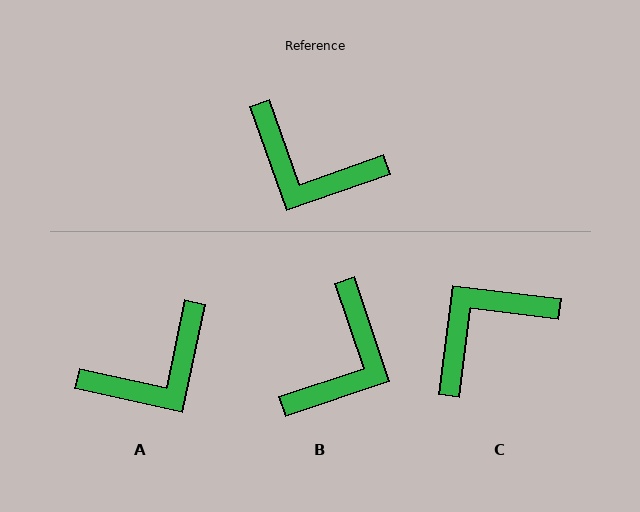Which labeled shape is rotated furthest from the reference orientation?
C, about 116 degrees away.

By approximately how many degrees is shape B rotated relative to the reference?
Approximately 89 degrees counter-clockwise.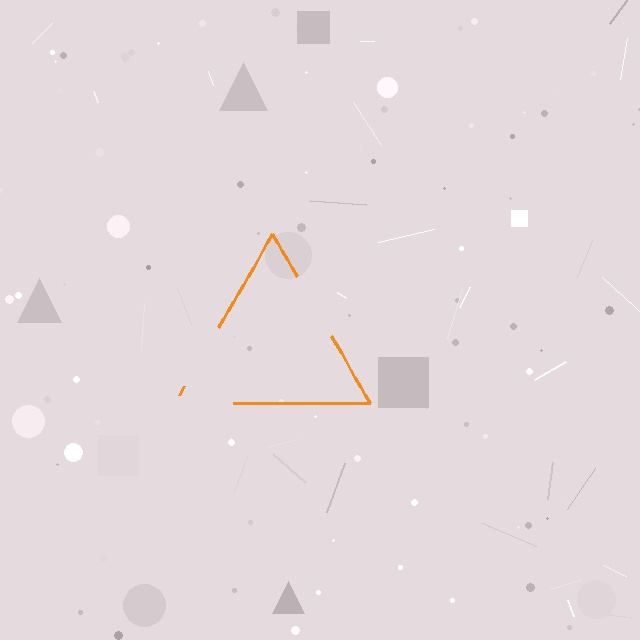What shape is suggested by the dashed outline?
The dashed outline suggests a triangle.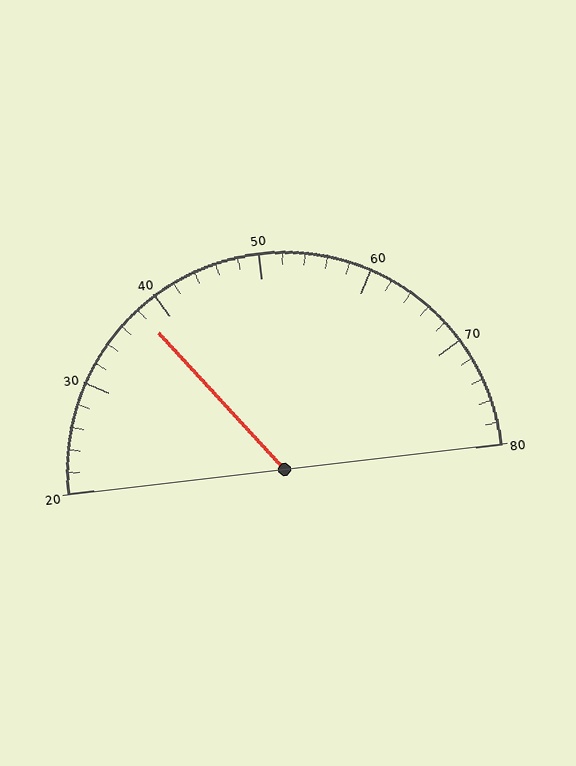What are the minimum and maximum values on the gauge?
The gauge ranges from 20 to 80.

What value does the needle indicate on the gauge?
The needle indicates approximately 38.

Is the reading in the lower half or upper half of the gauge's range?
The reading is in the lower half of the range (20 to 80).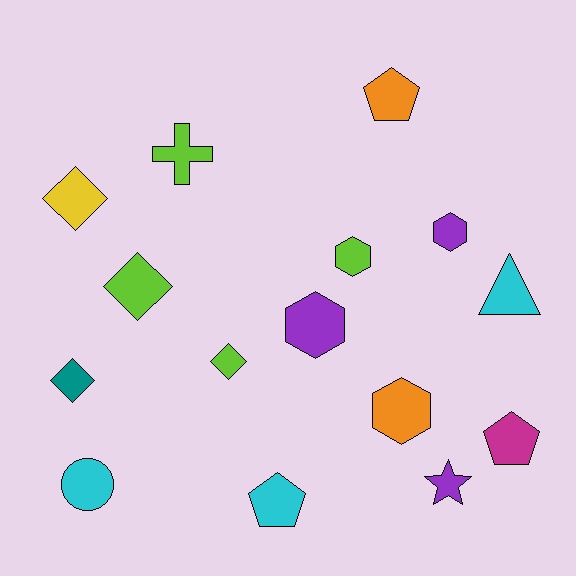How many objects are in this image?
There are 15 objects.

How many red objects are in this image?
There are no red objects.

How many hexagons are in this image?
There are 4 hexagons.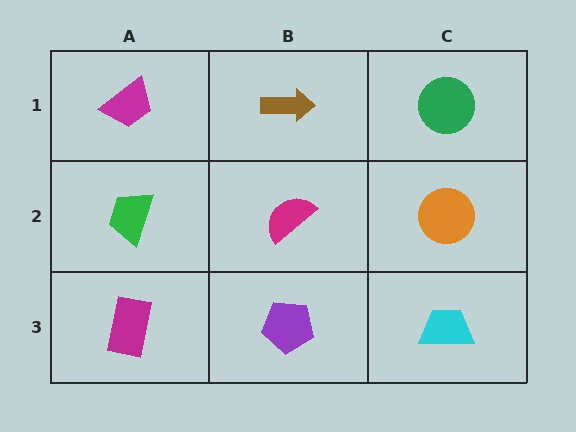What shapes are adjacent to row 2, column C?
A green circle (row 1, column C), a cyan trapezoid (row 3, column C), a magenta semicircle (row 2, column B).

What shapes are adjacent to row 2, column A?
A magenta trapezoid (row 1, column A), a magenta rectangle (row 3, column A), a magenta semicircle (row 2, column B).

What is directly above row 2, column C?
A green circle.